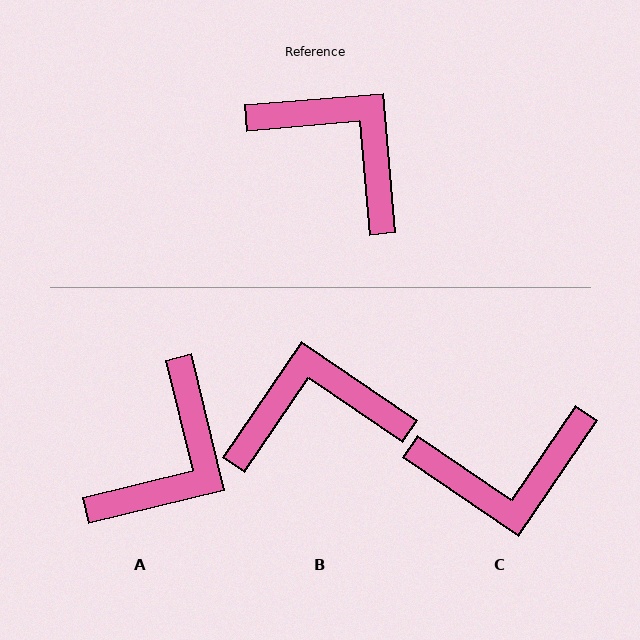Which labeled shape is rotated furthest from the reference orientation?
C, about 129 degrees away.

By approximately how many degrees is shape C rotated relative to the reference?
Approximately 129 degrees clockwise.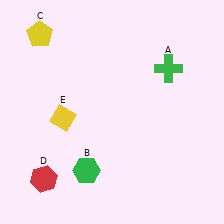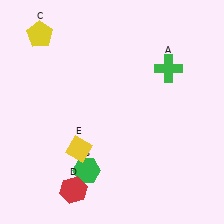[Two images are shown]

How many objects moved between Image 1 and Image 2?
2 objects moved between the two images.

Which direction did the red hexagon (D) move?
The red hexagon (D) moved right.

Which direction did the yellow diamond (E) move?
The yellow diamond (E) moved down.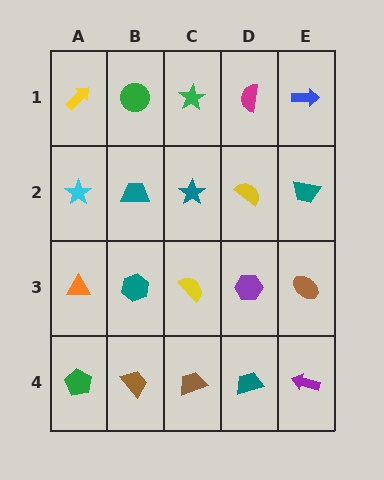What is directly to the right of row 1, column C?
A magenta semicircle.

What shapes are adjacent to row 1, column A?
A cyan star (row 2, column A), a green circle (row 1, column B).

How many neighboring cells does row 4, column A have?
2.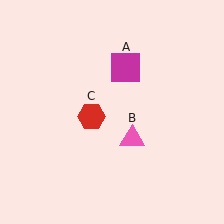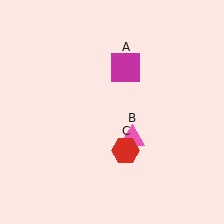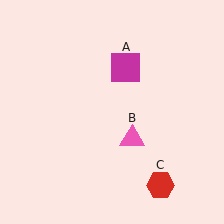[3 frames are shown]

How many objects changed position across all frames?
1 object changed position: red hexagon (object C).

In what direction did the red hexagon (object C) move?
The red hexagon (object C) moved down and to the right.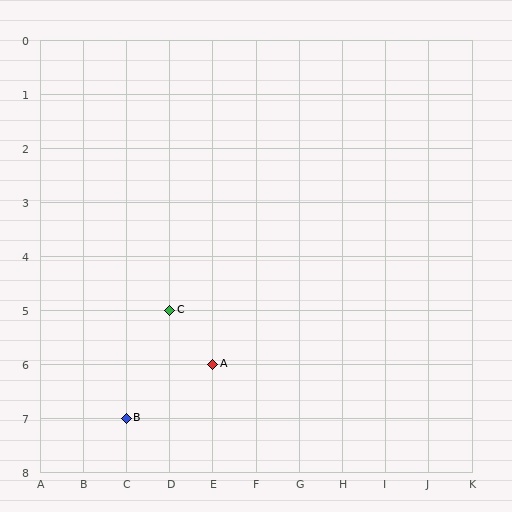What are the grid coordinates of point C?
Point C is at grid coordinates (D, 5).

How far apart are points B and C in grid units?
Points B and C are 1 column and 2 rows apart (about 2.2 grid units diagonally).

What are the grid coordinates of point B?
Point B is at grid coordinates (C, 7).